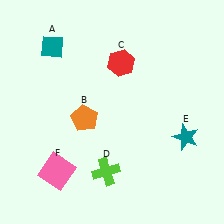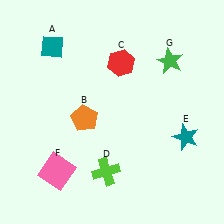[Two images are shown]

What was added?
A green star (G) was added in Image 2.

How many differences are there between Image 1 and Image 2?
There is 1 difference between the two images.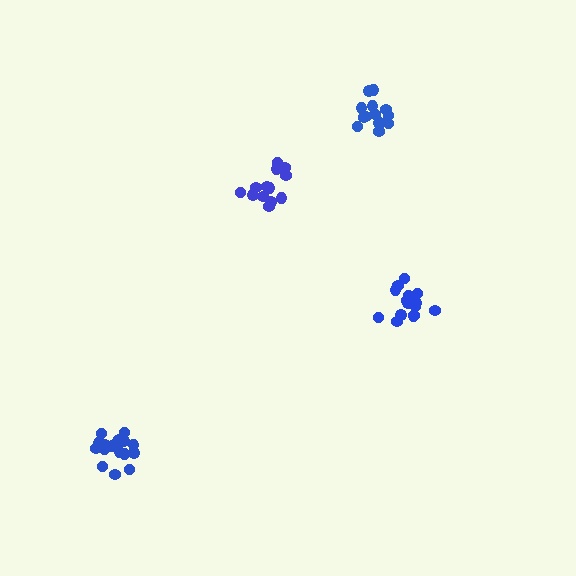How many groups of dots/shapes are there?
There are 4 groups.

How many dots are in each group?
Group 1: 13 dots, Group 2: 17 dots, Group 3: 14 dots, Group 4: 18 dots (62 total).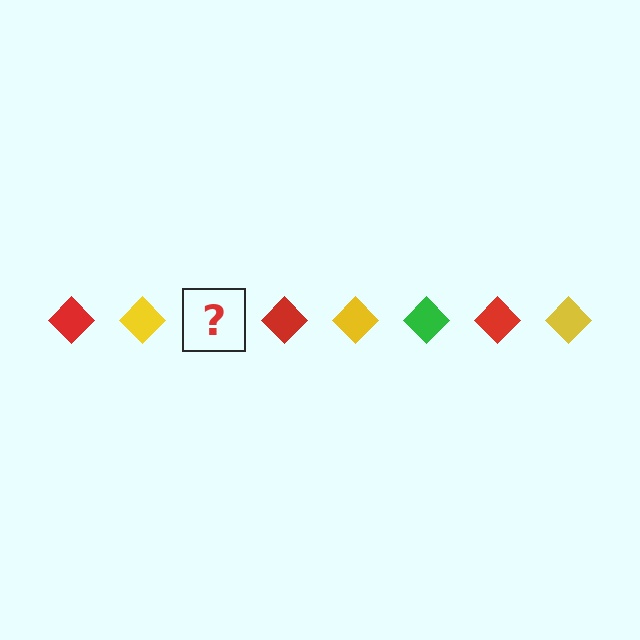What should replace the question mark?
The question mark should be replaced with a green diamond.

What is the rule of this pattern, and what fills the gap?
The rule is that the pattern cycles through red, yellow, green diamonds. The gap should be filled with a green diamond.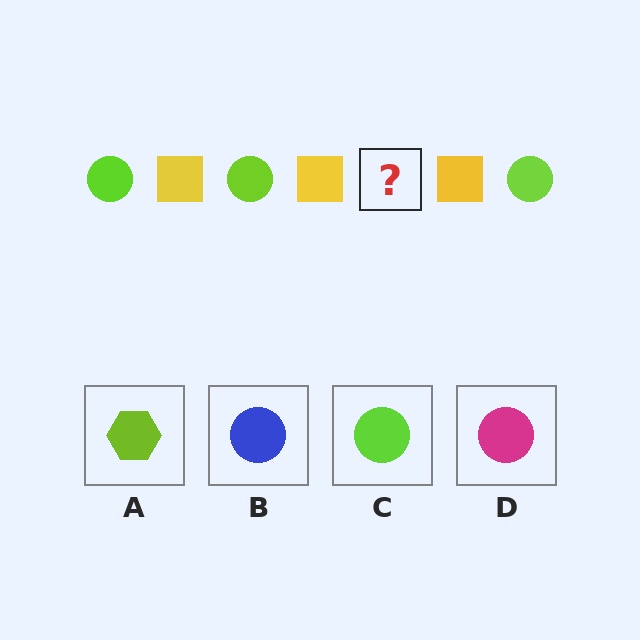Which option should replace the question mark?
Option C.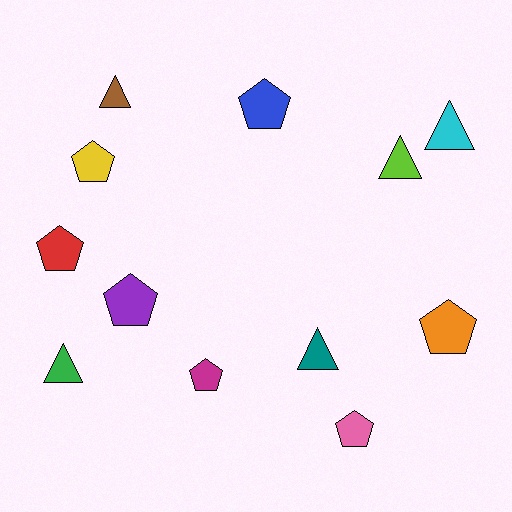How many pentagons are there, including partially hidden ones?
There are 7 pentagons.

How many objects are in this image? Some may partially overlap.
There are 12 objects.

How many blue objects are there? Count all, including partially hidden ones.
There is 1 blue object.